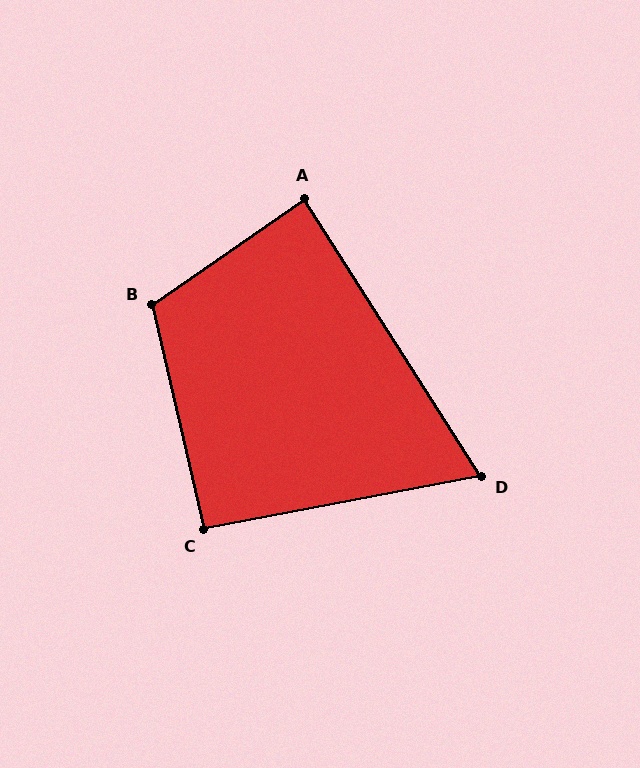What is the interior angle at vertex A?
Approximately 88 degrees (approximately right).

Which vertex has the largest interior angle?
B, at approximately 112 degrees.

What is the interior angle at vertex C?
Approximately 92 degrees (approximately right).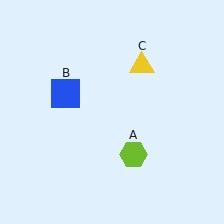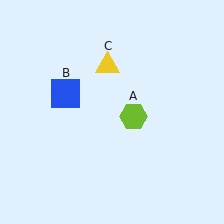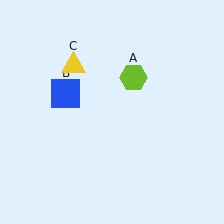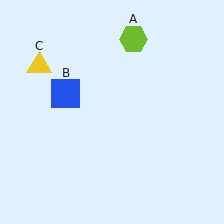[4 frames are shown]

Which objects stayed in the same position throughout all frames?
Blue square (object B) remained stationary.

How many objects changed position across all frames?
2 objects changed position: lime hexagon (object A), yellow triangle (object C).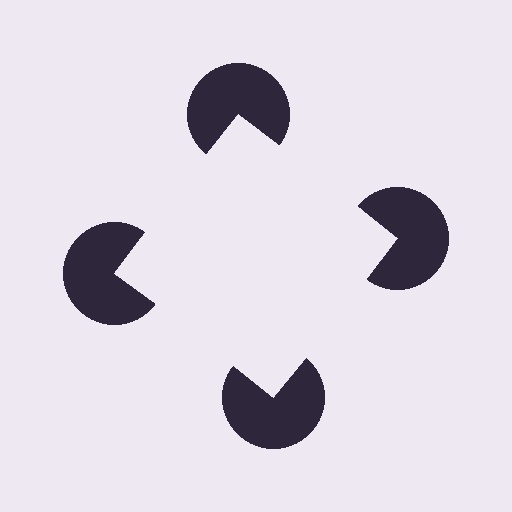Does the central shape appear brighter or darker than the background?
It typically appears slightly brighter than the background, even though no actual brightness change is drawn.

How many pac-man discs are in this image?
There are 4 — one at each vertex of the illusory square.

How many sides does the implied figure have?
4 sides.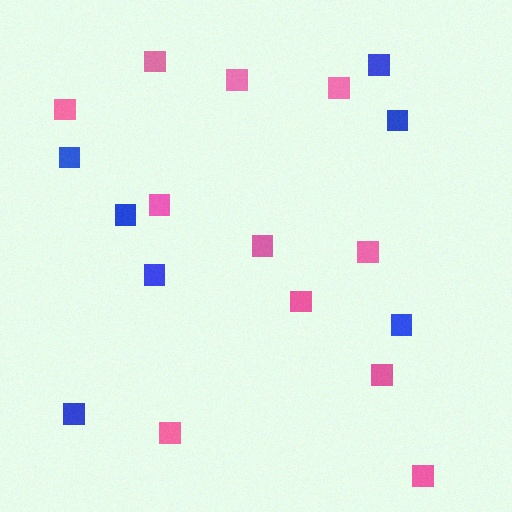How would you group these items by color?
There are 2 groups: one group of blue squares (7) and one group of pink squares (11).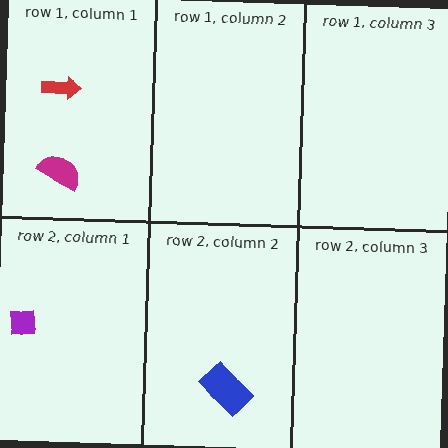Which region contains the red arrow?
The row 1, column 1 region.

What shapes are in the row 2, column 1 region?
The purple square.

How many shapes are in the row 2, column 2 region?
1.